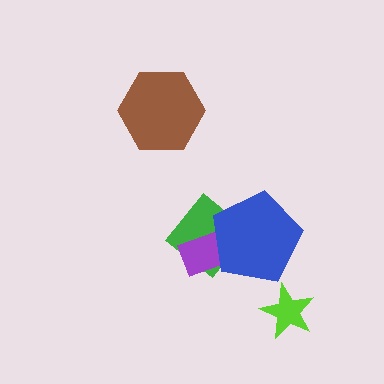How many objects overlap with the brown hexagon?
0 objects overlap with the brown hexagon.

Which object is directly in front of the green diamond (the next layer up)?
The purple rectangle is directly in front of the green diamond.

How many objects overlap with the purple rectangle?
2 objects overlap with the purple rectangle.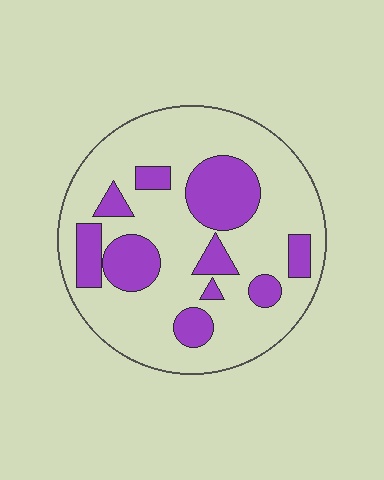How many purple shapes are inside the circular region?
10.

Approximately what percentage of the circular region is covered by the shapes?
Approximately 25%.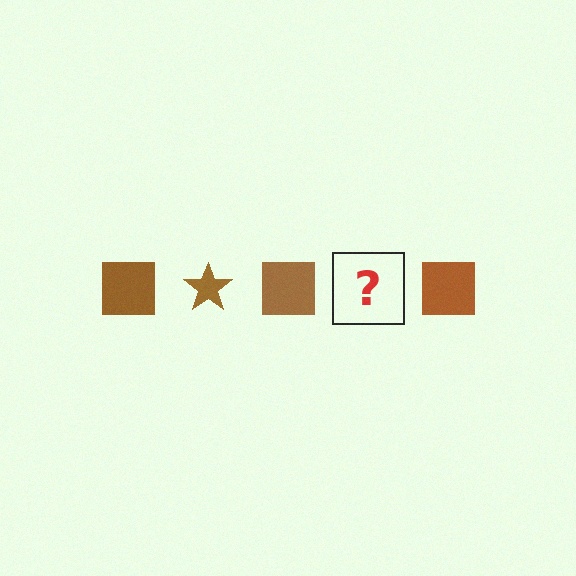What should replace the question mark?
The question mark should be replaced with a brown star.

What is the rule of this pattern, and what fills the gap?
The rule is that the pattern cycles through square, star shapes in brown. The gap should be filled with a brown star.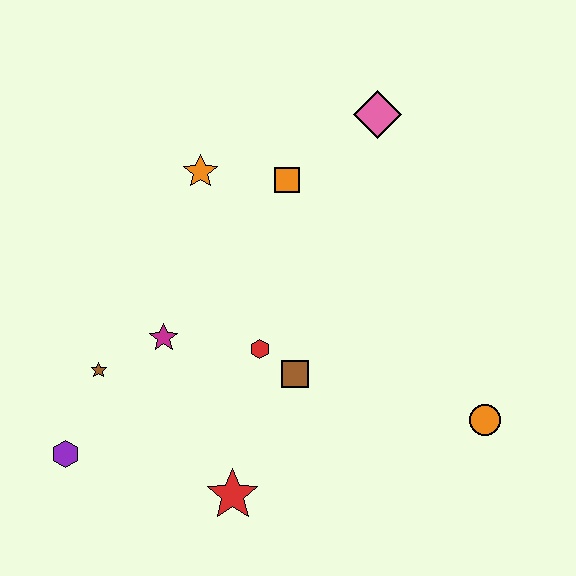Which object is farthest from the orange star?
The orange circle is farthest from the orange star.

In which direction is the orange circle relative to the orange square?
The orange circle is below the orange square.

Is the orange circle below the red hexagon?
Yes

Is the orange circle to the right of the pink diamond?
Yes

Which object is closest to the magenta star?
The brown star is closest to the magenta star.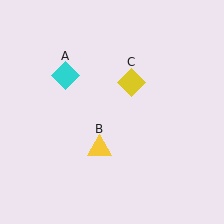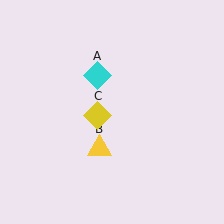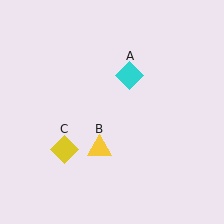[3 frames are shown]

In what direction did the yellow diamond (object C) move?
The yellow diamond (object C) moved down and to the left.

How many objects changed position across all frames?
2 objects changed position: cyan diamond (object A), yellow diamond (object C).